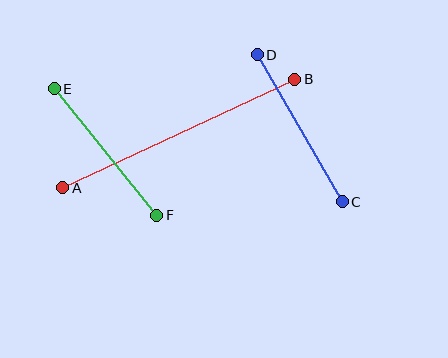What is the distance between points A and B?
The distance is approximately 256 pixels.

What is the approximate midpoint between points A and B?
The midpoint is at approximately (179, 134) pixels.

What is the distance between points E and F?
The distance is approximately 163 pixels.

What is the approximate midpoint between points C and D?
The midpoint is at approximately (300, 128) pixels.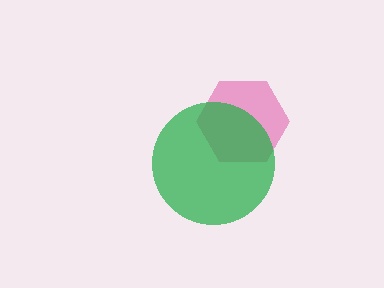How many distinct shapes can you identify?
There are 2 distinct shapes: a pink hexagon, a green circle.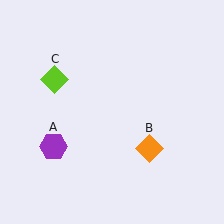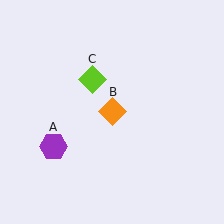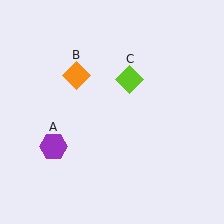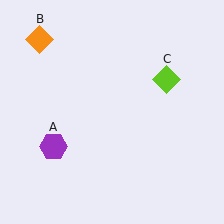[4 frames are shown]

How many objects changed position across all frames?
2 objects changed position: orange diamond (object B), lime diamond (object C).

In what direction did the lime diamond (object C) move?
The lime diamond (object C) moved right.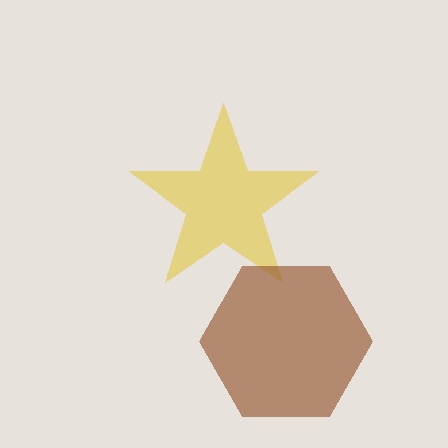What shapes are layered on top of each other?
The layered shapes are: a yellow star, a brown hexagon.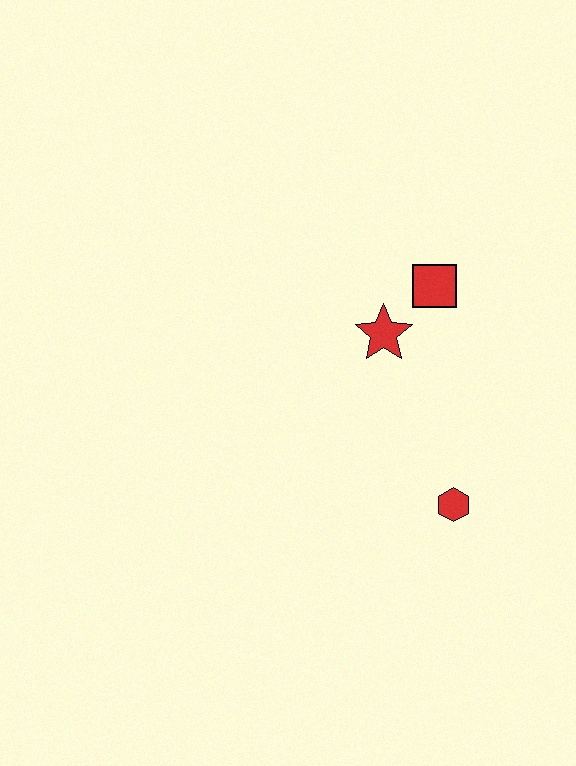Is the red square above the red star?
Yes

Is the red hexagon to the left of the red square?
No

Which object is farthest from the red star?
The red hexagon is farthest from the red star.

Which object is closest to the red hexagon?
The red star is closest to the red hexagon.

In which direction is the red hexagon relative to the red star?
The red hexagon is below the red star.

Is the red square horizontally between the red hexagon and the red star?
Yes